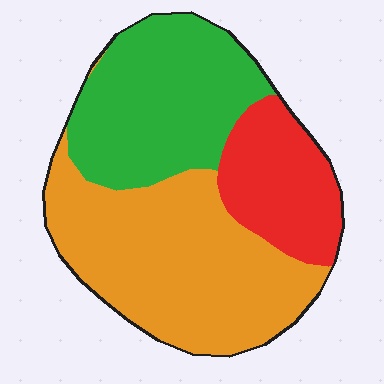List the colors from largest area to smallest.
From largest to smallest: orange, green, red.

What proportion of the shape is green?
Green covers about 35% of the shape.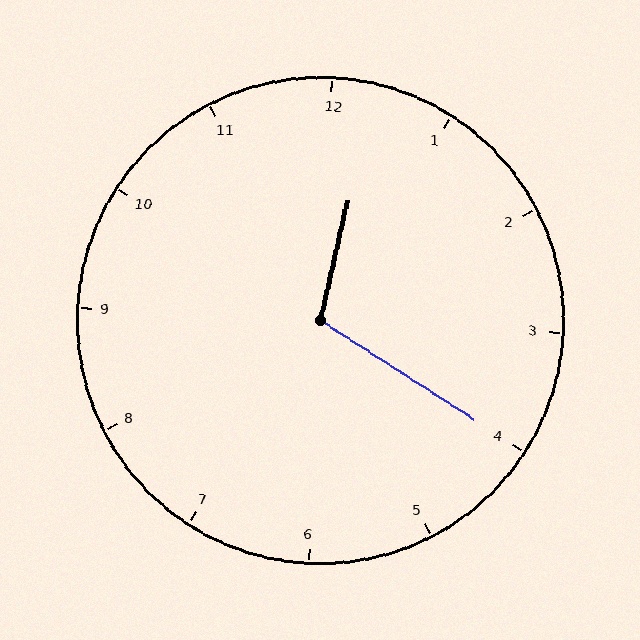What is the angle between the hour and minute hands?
Approximately 110 degrees.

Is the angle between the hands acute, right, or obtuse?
It is obtuse.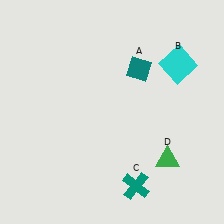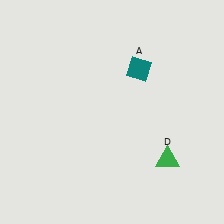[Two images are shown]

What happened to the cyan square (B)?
The cyan square (B) was removed in Image 2. It was in the top-right area of Image 1.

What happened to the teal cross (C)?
The teal cross (C) was removed in Image 2. It was in the bottom-right area of Image 1.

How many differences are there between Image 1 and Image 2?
There are 2 differences between the two images.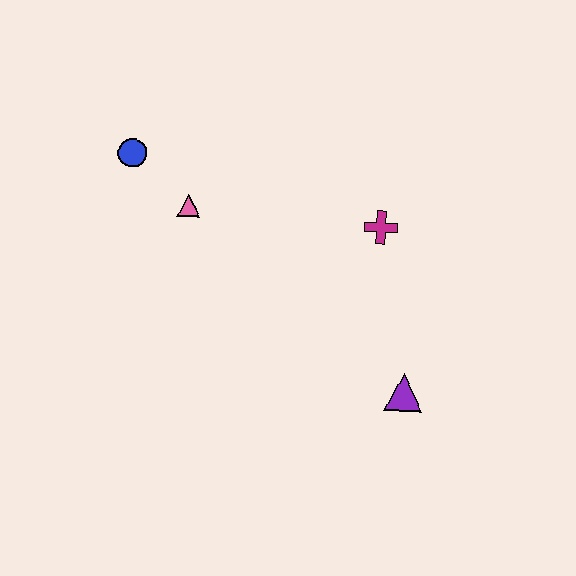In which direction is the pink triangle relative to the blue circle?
The pink triangle is to the right of the blue circle.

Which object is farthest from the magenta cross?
The blue circle is farthest from the magenta cross.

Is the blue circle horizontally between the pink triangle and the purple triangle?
No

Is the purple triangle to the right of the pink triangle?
Yes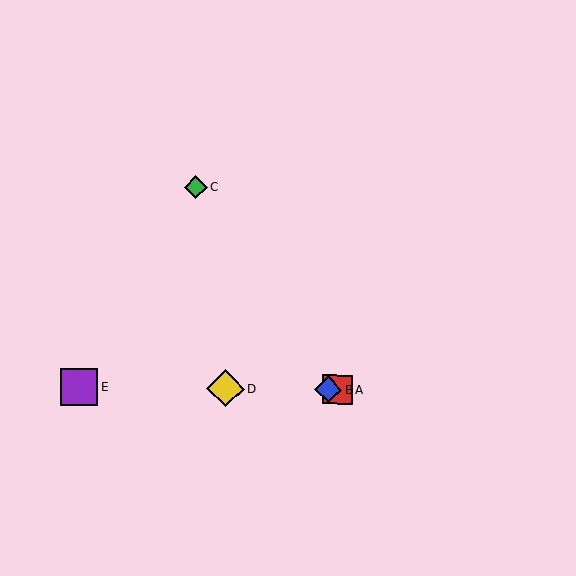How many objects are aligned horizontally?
4 objects (A, B, D, E) are aligned horizontally.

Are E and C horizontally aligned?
No, E is at y≈387 and C is at y≈187.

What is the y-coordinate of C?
Object C is at y≈187.